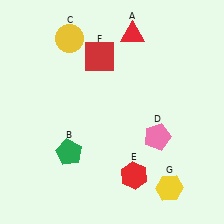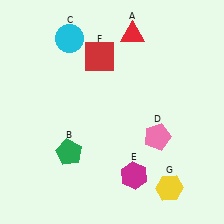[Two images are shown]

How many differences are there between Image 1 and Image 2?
There are 2 differences between the two images.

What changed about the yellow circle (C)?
In Image 1, C is yellow. In Image 2, it changed to cyan.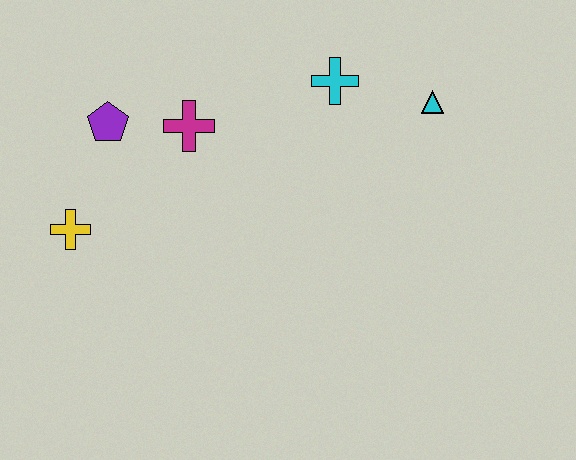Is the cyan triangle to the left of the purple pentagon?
No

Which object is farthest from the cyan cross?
The yellow cross is farthest from the cyan cross.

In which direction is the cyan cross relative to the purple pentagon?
The cyan cross is to the right of the purple pentagon.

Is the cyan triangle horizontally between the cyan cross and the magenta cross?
No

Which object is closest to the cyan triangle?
The cyan cross is closest to the cyan triangle.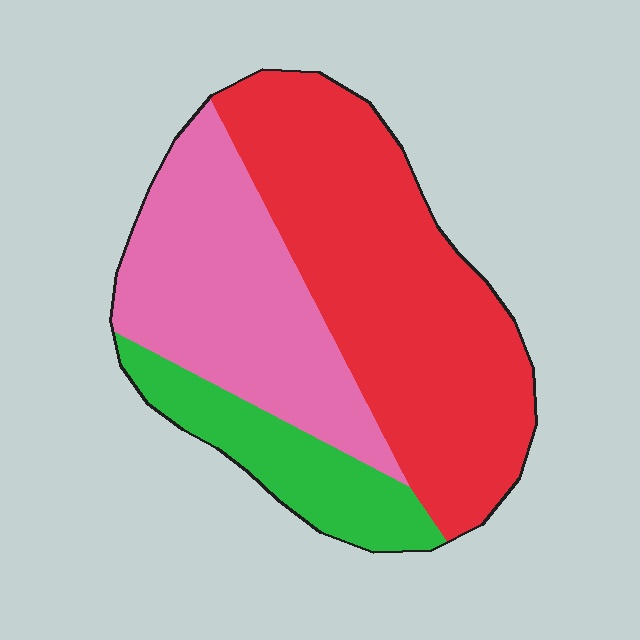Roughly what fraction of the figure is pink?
Pink covers roughly 35% of the figure.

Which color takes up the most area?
Red, at roughly 50%.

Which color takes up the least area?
Green, at roughly 15%.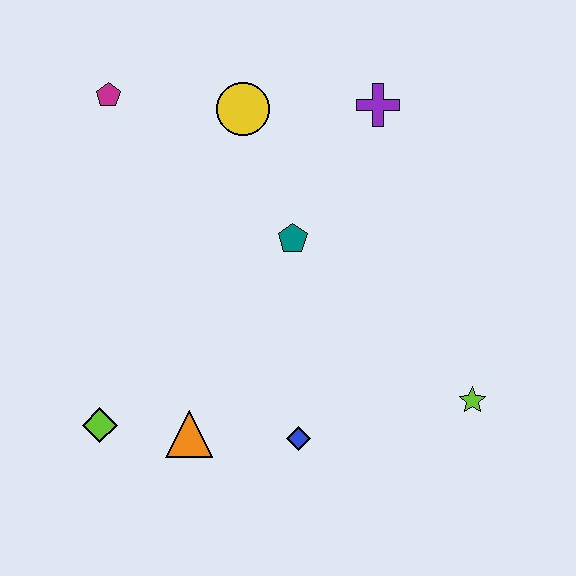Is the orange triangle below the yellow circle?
Yes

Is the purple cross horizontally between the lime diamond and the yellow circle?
No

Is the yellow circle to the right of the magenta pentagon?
Yes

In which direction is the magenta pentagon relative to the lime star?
The magenta pentagon is to the left of the lime star.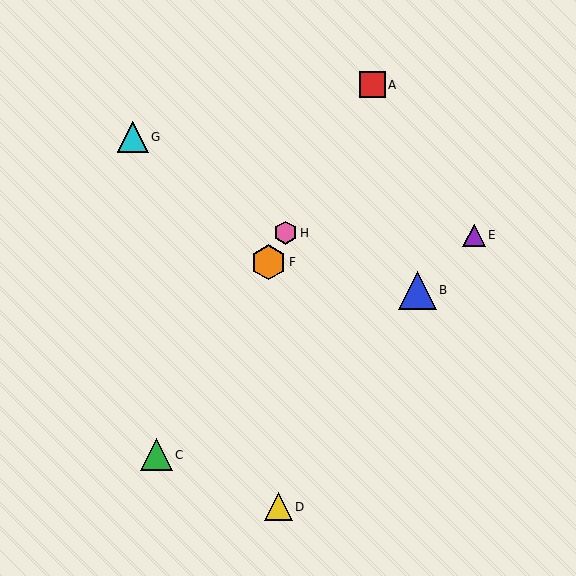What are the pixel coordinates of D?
Object D is at (278, 507).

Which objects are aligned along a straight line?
Objects A, C, F, H are aligned along a straight line.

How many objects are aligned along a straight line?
4 objects (A, C, F, H) are aligned along a straight line.